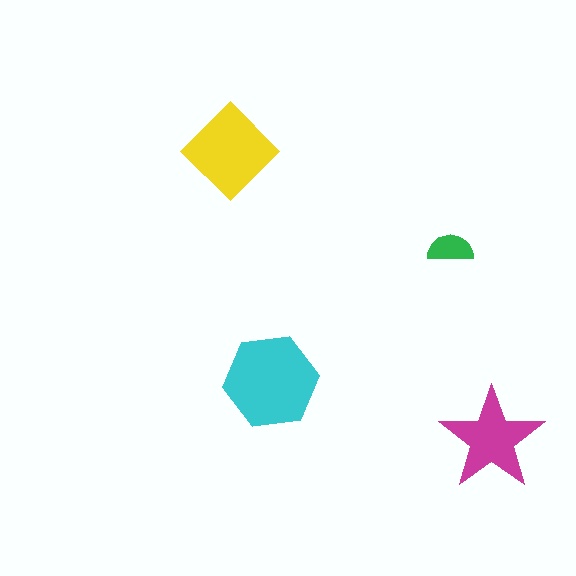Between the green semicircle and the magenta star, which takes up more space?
The magenta star.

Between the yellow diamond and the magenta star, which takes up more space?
The yellow diamond.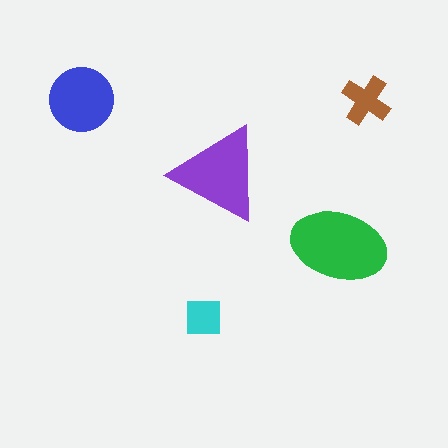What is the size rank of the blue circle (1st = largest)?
3rd.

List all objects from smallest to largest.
The cyan square, the brown cross, the blue circle, the purple triangle, the green ellipse.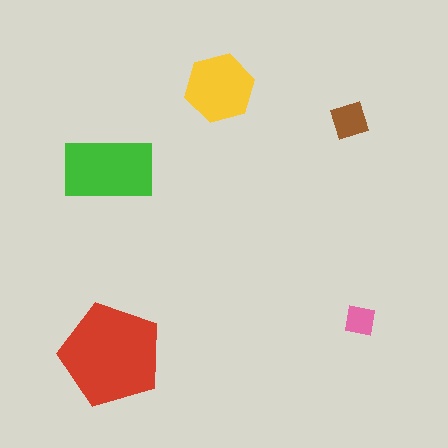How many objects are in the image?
There are 5 objects in the image.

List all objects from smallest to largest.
The pink square, the brown square, the yellow hexagon, the green rectangle, the red pentagon.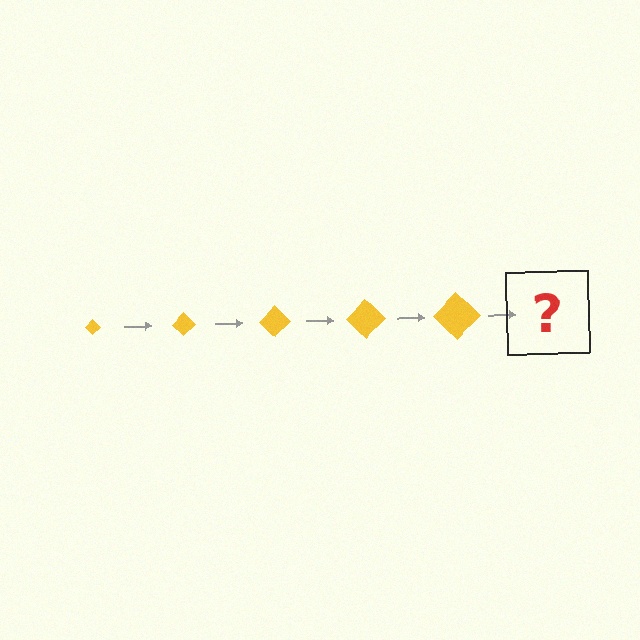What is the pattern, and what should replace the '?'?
The pattern is that the diamond gets progressively larger each step. The '?' should be a yellow diamond, larger than the previous one.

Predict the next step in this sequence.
The next step is a yellow diamond, larger than the previous one.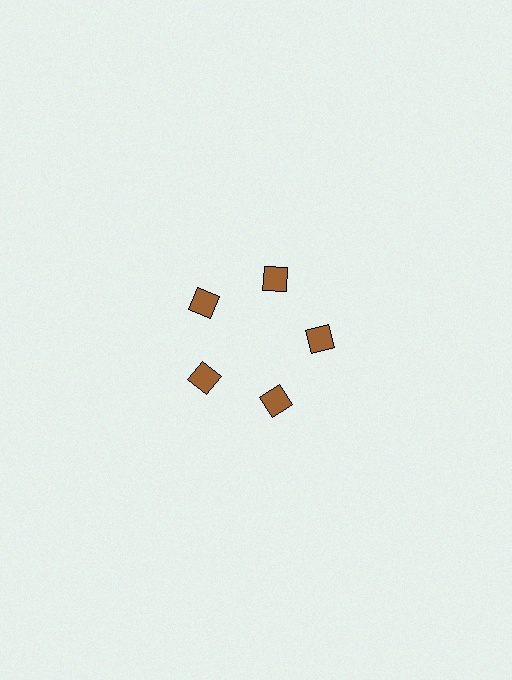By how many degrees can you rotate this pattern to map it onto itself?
The pattern maps onto itself every 72 degrees of rotation.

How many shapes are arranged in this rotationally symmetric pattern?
There are 5 shapes, arranged in 5 groups of 1.